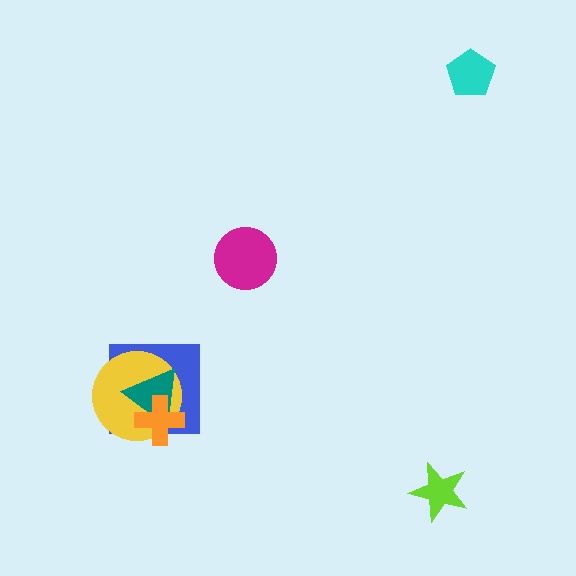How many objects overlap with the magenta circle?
0 objects overlap with the magenta circle.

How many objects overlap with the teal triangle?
3 objects overlap with the teal triangle.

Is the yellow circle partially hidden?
Yes, it is partially covered by another shape.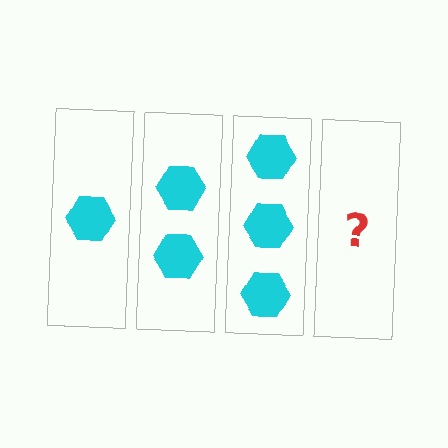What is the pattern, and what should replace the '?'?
The pattern is that each step adds one more hexagon. The '?' should be 4 hexagons.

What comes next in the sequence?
The next element should be 4 hexagons.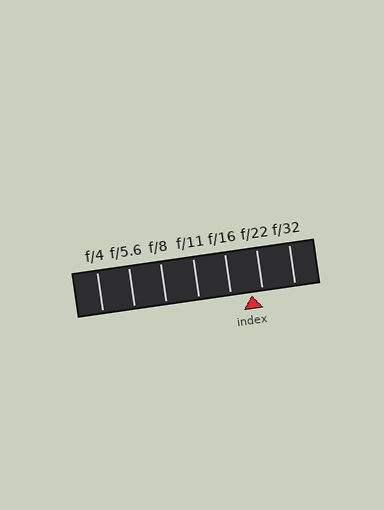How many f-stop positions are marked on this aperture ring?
There are 7 f-stop positions marked.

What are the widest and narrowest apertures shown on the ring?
The widest aperture shown is f/4 and the narrowest is f/32.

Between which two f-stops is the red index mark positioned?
The index mark is between f/16 and f/22.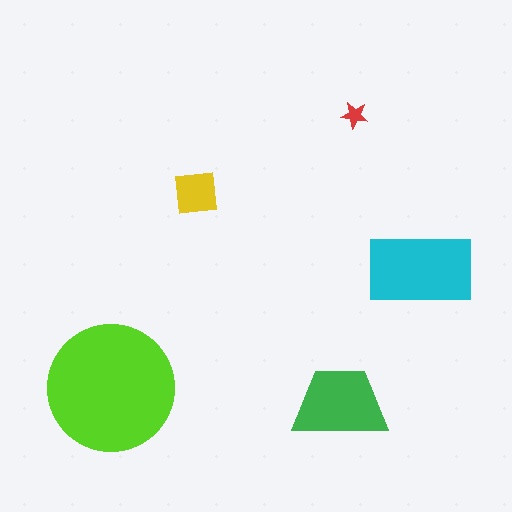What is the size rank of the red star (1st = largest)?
5th.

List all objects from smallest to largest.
The red star, the yellow square, the green trapezoid, the cyan rectangle, the lime circle.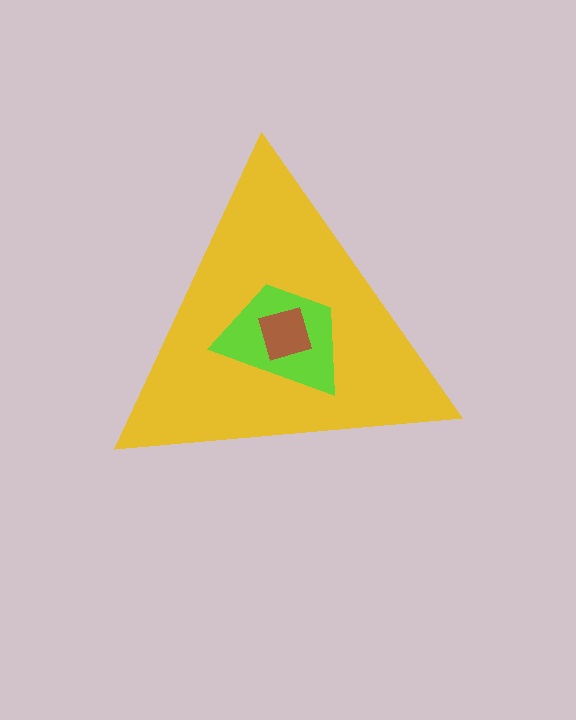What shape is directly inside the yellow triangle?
The lime trapezoid.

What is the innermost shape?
The brown diamond.